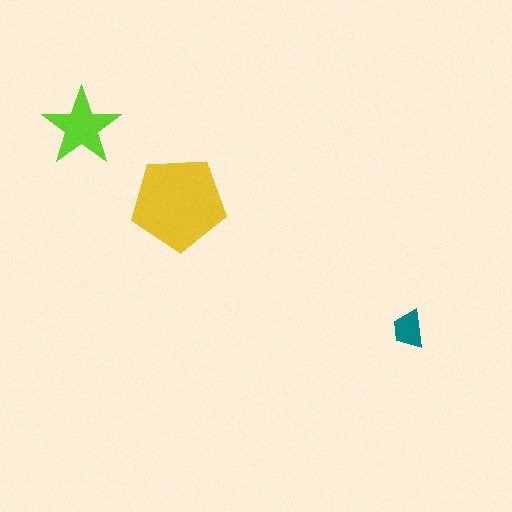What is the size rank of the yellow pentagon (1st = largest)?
1st.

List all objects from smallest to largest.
The teal trapezoid, the lime star, the yellow pentagon.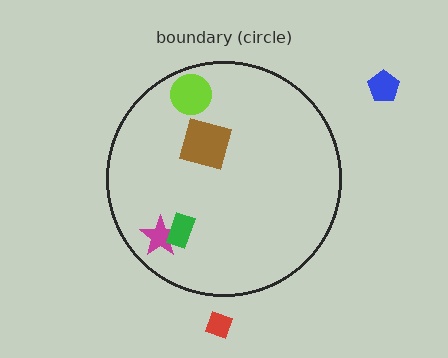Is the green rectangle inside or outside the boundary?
Inside.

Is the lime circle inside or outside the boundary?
Inside.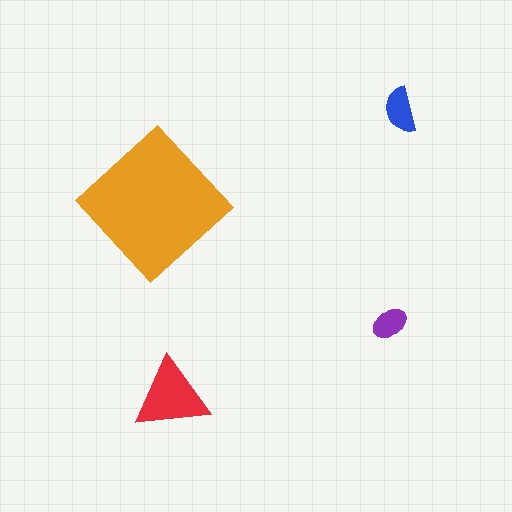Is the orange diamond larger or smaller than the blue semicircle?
Larger.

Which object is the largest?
The orange diamond.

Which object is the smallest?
The purple ellipse.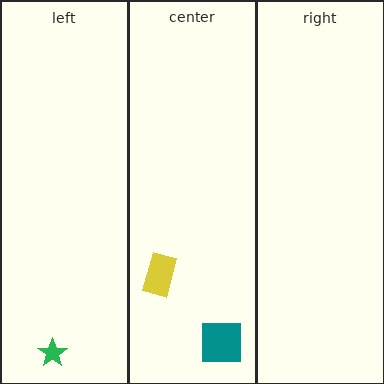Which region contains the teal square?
The center region.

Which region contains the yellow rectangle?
The center region.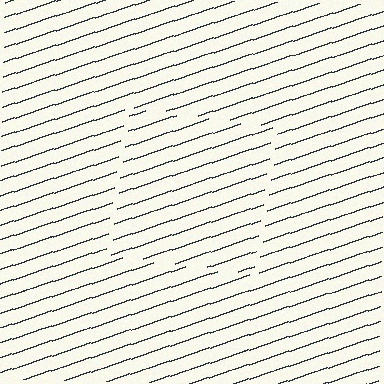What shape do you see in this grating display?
An illusory square. The interior of the shape contains the same grating, shifted by half a period — the contour is defined by the phase discontinuity where line-ends from the inner and outer gratings abut.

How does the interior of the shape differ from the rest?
The interior of the shape contains the same grating, shifted by half a period — the contour is defined by the phase discontinuity where line-ends from the inner and outer gratings abut.